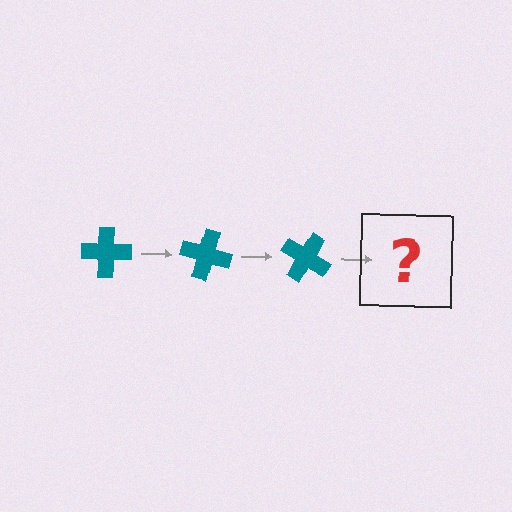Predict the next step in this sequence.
The next step is a teal cross rotated 45 degrees.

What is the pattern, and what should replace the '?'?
The pattern is that the cross rotates 15 degrees each step. The '?' should be a teal cross rotated 45 degrees.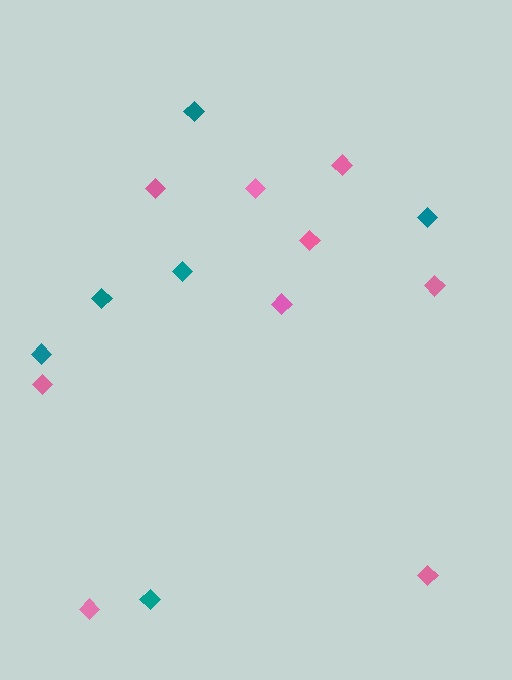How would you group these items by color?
There are 2 groups: one group of teal diamonds (6) and one group of pink diamonds (9).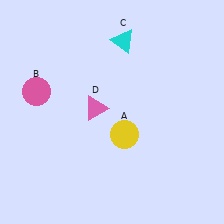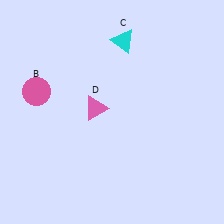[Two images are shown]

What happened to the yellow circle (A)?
The yellow circle (A) was removed in Image 2. It was in the bottom-right area of Image 1.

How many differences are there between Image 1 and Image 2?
There is 1 difference between the two images.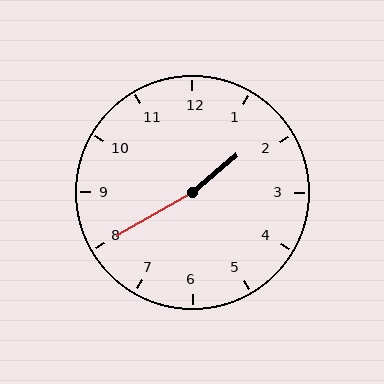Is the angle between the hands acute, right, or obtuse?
It is obtuse.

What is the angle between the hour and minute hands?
Approximately 170 degrees.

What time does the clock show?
1:40.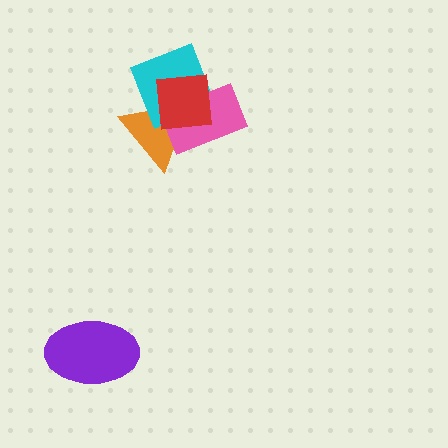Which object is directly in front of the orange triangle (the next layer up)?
The cyan diamond is directly in front of the orange triangle.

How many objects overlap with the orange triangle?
3 objects overlap with the orange triangle.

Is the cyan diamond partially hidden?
Yes, it is partially covered by another shape.